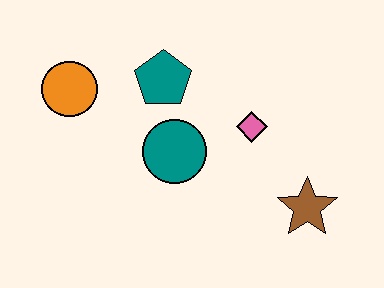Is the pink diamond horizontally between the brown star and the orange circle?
Yes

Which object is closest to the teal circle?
The teal pentagon is closest to the teal circle.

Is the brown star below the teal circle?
Yes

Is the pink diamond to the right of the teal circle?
Yes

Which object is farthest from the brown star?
The orange circle is farthest from the brown star.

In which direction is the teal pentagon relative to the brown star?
The teal pentagon is to the left of the brown star.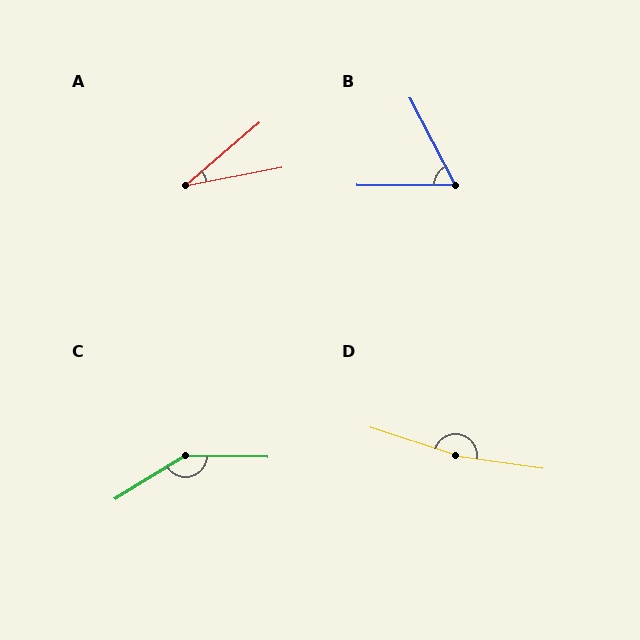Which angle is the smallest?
A, at approximately 29 degrees.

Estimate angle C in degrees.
Approximately 147 degrees.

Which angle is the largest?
D, at approximately 170 degrees.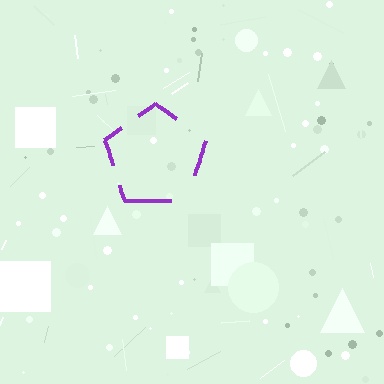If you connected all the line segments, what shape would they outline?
They would outline a pentagon.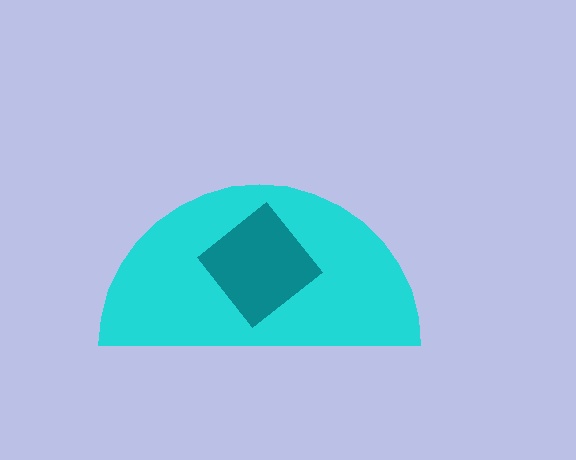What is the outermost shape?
The cyan semicircle.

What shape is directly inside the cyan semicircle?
The teal diamond.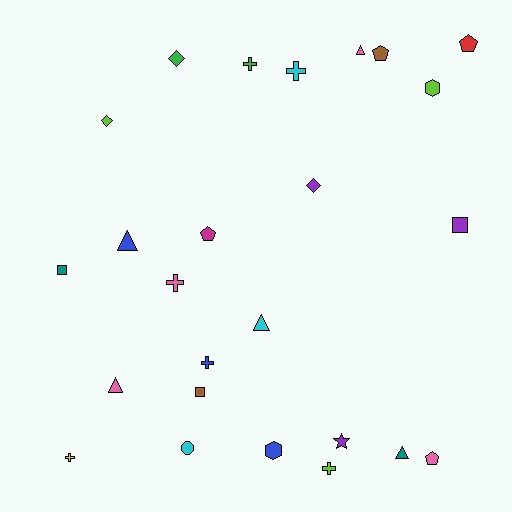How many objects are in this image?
There are 25 objects.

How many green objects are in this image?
There are 2 green objects.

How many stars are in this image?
There is 1 star.